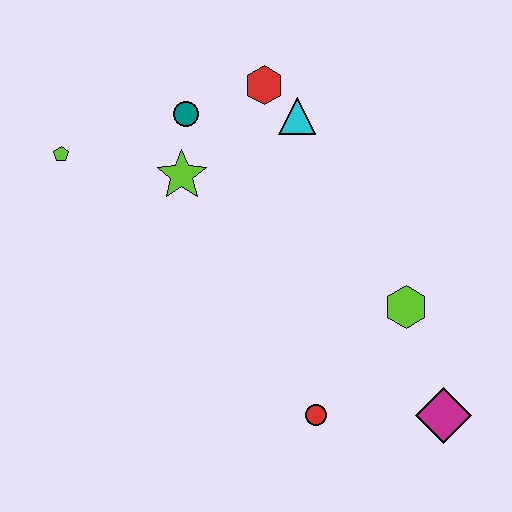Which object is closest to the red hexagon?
The cyan triangle is closest to the red hexagon.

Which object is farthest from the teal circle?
The magenta diamond is farthest from the teal circle.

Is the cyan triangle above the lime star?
Yes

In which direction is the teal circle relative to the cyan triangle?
The teal circle is to the left of the cyan triangle.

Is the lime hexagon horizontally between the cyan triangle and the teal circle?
No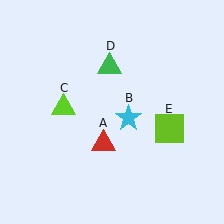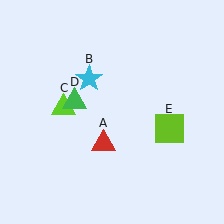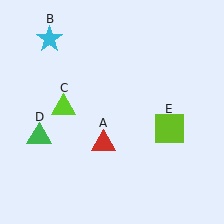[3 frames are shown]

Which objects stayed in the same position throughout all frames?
Red triangle (object A) and lime triangle (object C) and lime square (object E) remained stationary.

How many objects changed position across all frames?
2 objects changed position: cyan star (object B), green triangle (object D).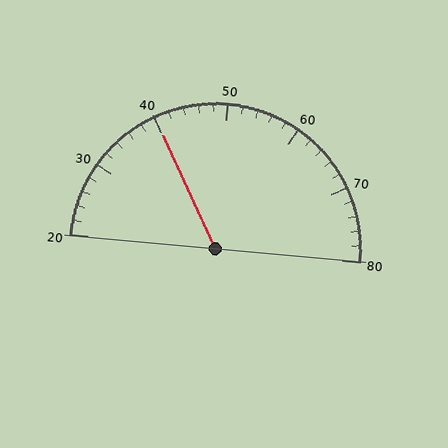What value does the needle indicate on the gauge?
The needle indicates approximately 40.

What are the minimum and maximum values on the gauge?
The gauge ranges from 20 to 80.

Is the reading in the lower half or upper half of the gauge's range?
The reading is in the lower half of the range (20 to 80).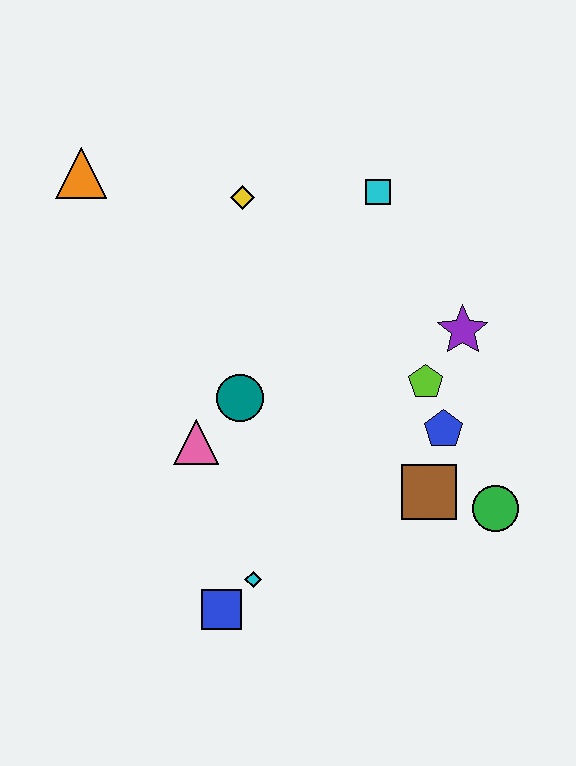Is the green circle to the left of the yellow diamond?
No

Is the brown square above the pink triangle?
No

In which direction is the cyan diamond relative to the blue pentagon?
The cyan diamond is to the left of the blue pentagon.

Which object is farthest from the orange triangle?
The green circle is farthest from the orange triangle.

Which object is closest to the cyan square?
The yellow diamond is closest to the cyan square.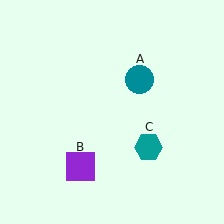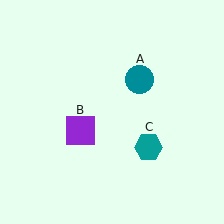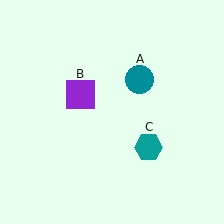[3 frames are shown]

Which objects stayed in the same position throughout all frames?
Teal circle (object A) and teal hexagon (object C) remained stationary.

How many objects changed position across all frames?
1 object changed position: purple square (object B).